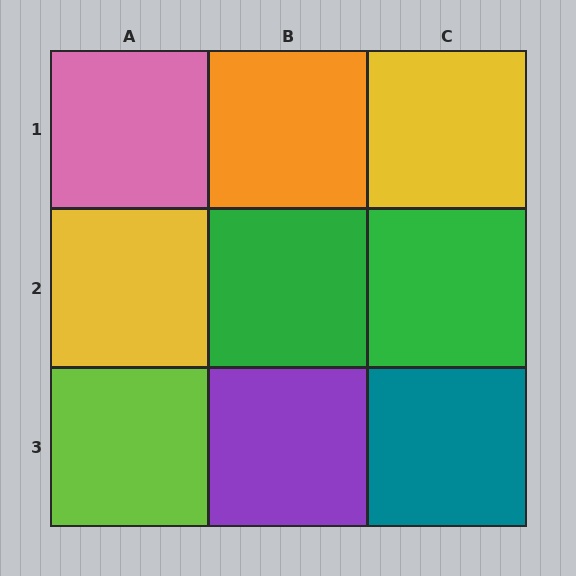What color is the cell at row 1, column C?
Yellow.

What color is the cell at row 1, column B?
Orange.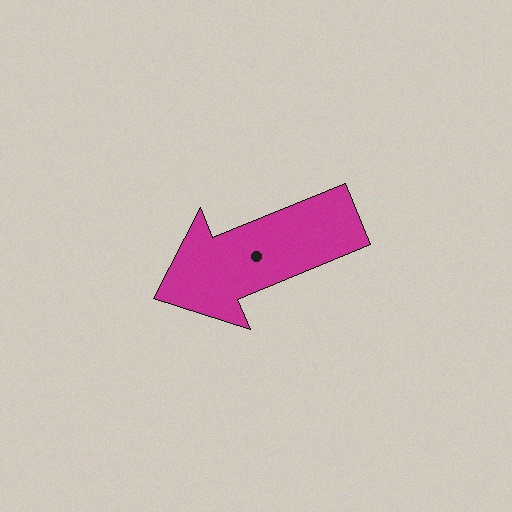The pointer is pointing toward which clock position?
Roughly 8 o'clock.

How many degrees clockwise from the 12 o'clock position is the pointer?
Approximately 248 degrees.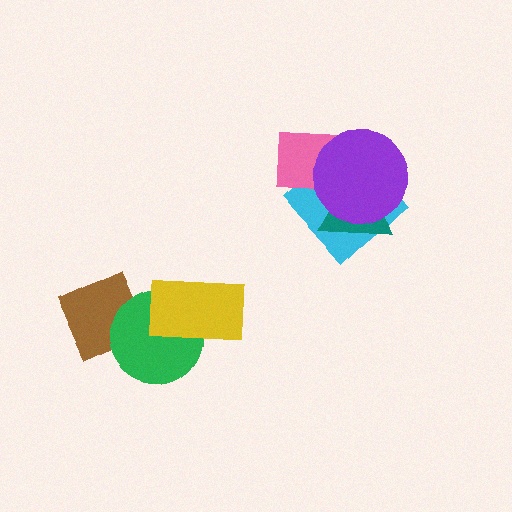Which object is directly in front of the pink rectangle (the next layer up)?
The teal triangle is directly in front of the pink rectangle.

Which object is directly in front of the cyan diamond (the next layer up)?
The pink rectangle is directly in front of the cyan diamond.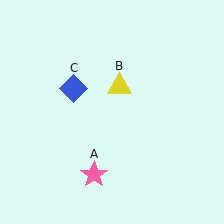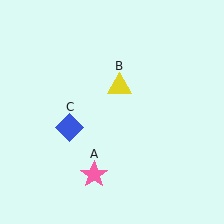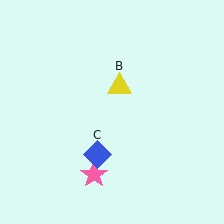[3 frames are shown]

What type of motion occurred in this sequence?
The blue diamond (object C) rotated counterclockwise around the center of the scene.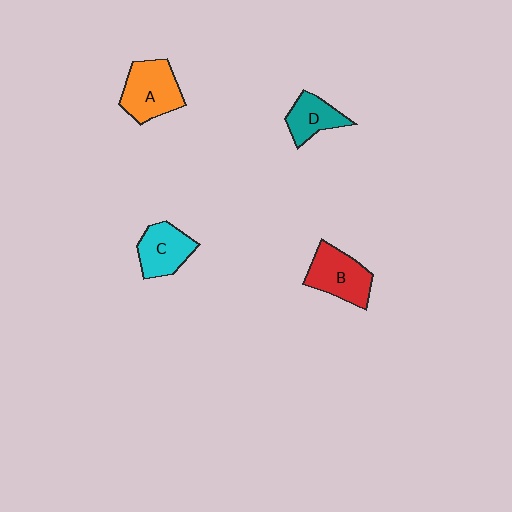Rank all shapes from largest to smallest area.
From largest to smallest: A (orange), B (red), C (cyan), D (teal).